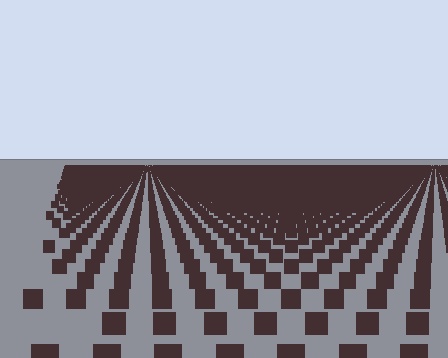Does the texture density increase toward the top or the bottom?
Density increases toward the top.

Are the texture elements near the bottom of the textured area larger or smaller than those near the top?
Larger. Near the bottom, elements are closer to the viewer and appear at a bigger on-screen size.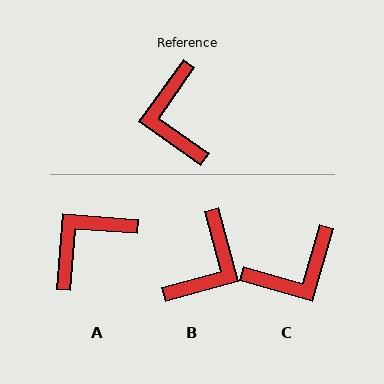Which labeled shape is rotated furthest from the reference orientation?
B, about 140 degrees away.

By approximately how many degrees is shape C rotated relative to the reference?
Approximately 109 degrees counter-clockwise.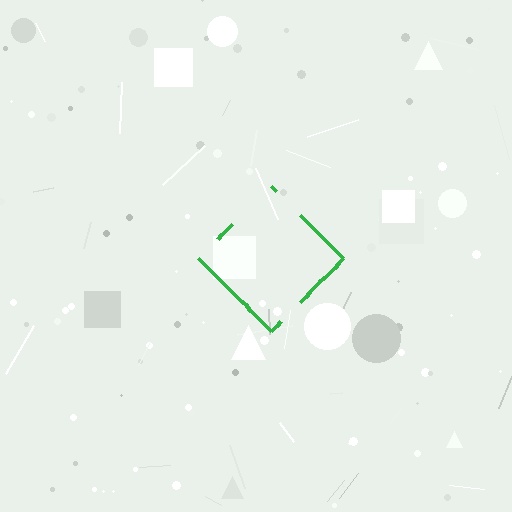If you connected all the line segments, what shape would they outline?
They would outline a diamond.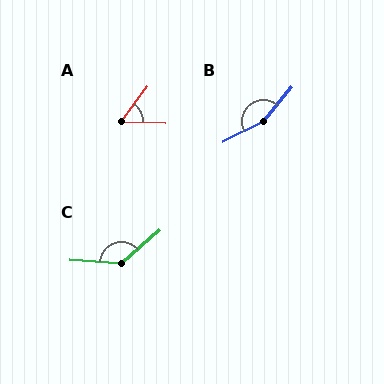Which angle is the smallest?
A, at approximately 54 degrees.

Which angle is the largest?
B, at approximately 157 degrees.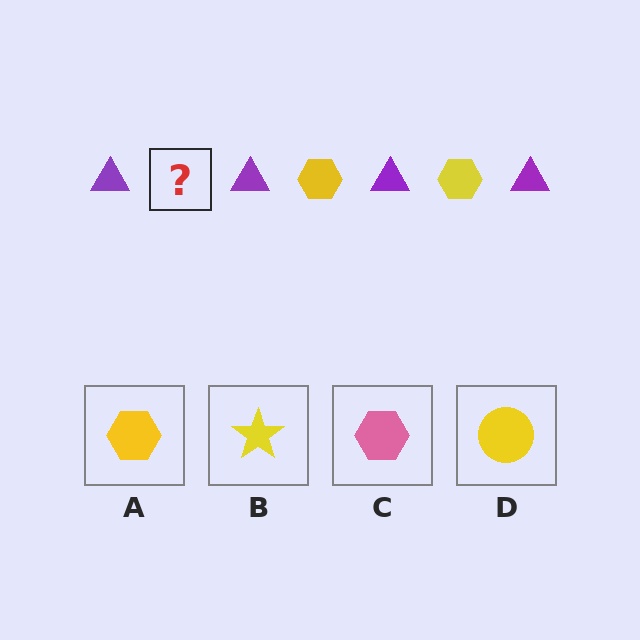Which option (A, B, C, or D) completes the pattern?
A.